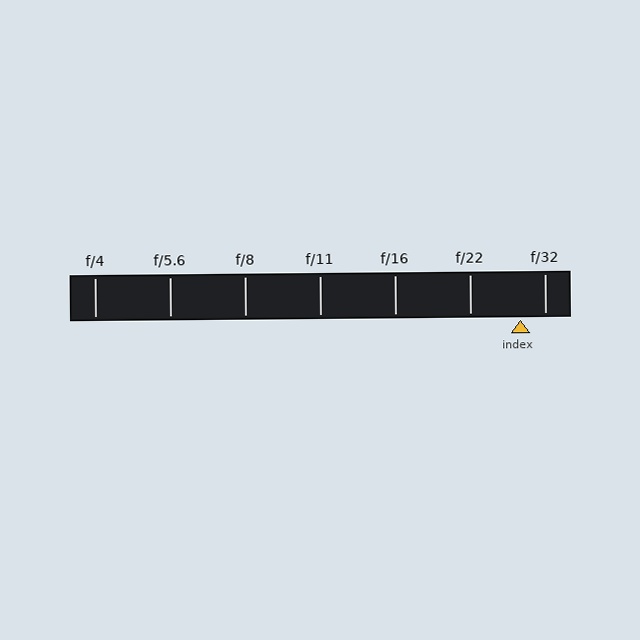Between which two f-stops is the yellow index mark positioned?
The index mark is between f/22 and f/32.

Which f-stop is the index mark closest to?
The index mark is closest to f/32.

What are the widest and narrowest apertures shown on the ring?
The widest aperture shown is f/4 and the narrowest is f/32.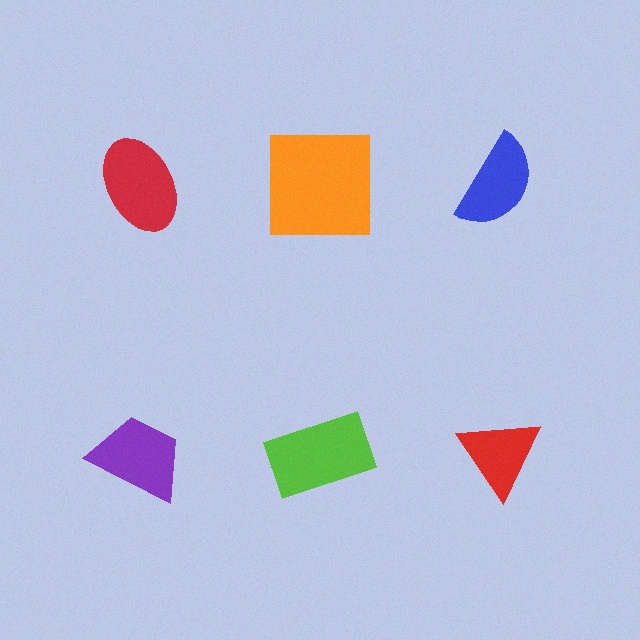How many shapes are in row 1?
3 shapes.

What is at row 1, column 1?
A red ellipse.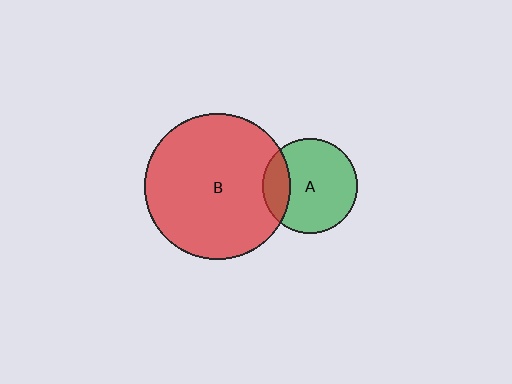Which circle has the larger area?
Circle B (red).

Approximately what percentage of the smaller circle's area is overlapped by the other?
Approximately 20%.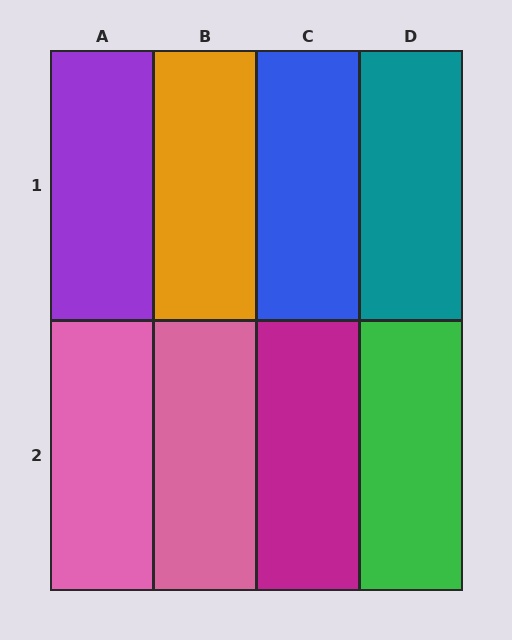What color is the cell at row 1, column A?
Purple.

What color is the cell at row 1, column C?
Blue.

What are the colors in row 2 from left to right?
Pink, pink, magenta, green.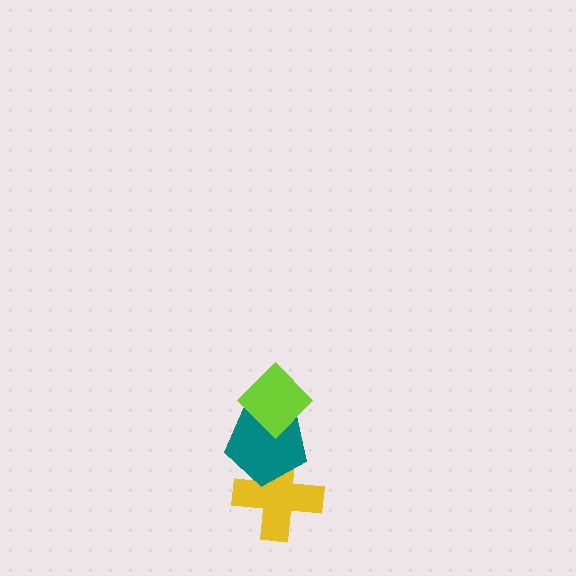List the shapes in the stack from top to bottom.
From top to bottom: the lime diamond, the teal pentagon, the yellow cross.